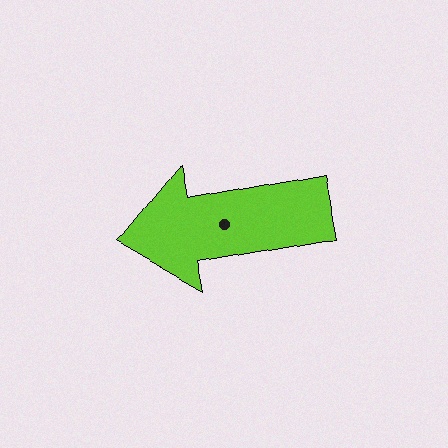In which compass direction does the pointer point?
West.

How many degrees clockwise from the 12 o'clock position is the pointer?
Approximately 259 degrees.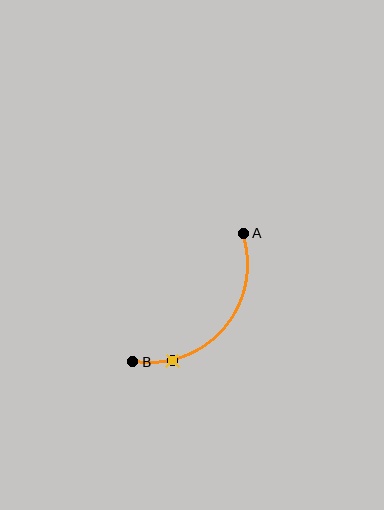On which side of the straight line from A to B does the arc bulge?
The arc bulges below and to the right of the straight line connecting A and B.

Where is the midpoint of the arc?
The arc midpoint is the point on the curve farthest from the straight line joining A and B. It sits below and to the right of that line.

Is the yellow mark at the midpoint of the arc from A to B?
No. The yellow mark lies on the arc but is closer to endpoint B. The arc midpoint would be at the point on the curve equidistant along the arc from both A and B.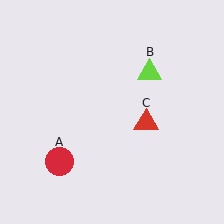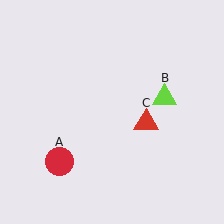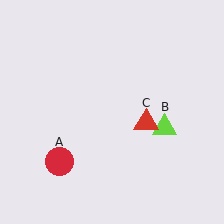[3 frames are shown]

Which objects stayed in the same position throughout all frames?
Red circle (object A) and red triangle (object C) remained stationary.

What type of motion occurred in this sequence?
The lime triangle (object B) rotated clockwise around the center of the scene.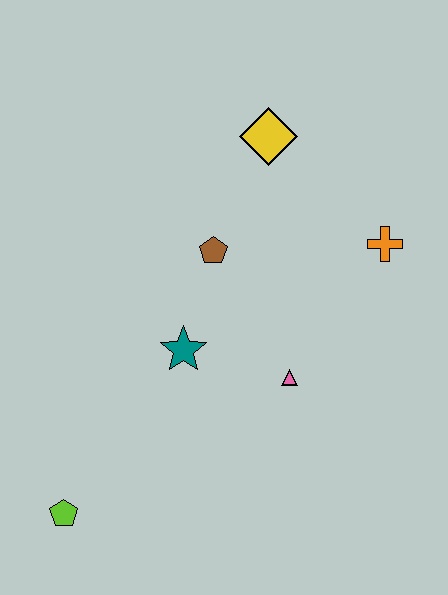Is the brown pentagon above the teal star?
Yes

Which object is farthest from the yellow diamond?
The lime pentagon is farthest from the yellow diamond.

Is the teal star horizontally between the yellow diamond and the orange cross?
No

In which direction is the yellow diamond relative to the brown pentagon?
The yellow diamond is above the brown pentagon.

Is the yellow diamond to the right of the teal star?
Yes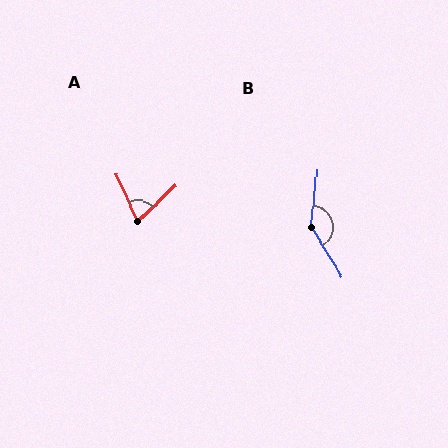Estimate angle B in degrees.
Approximately 142 degrees.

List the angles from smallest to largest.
A (70°), B (142°).